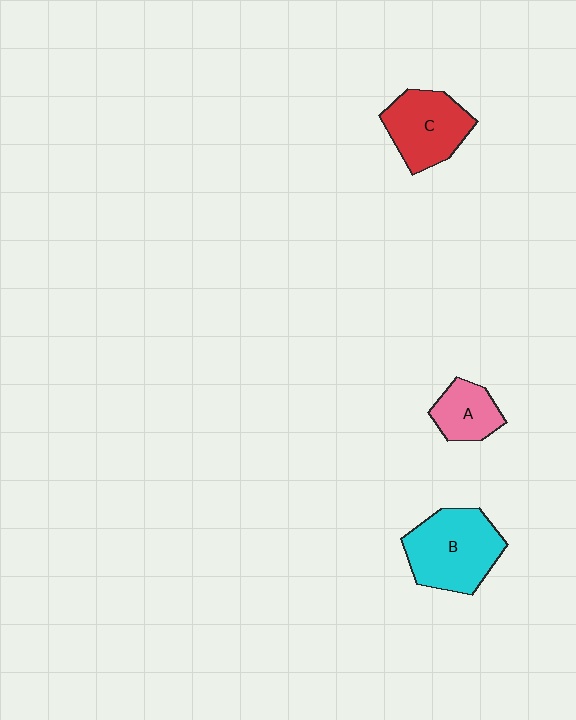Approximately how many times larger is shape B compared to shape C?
Approximately 1.2 times.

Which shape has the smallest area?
Shape A (pink).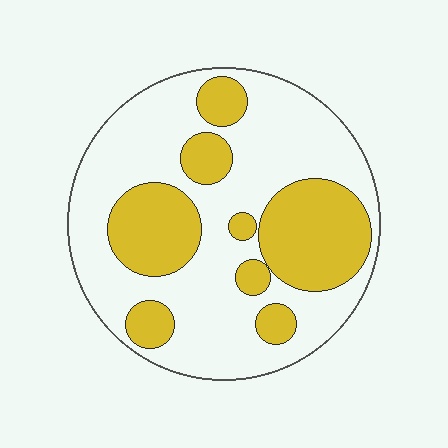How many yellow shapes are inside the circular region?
8.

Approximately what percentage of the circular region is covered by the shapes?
Approximately 35%.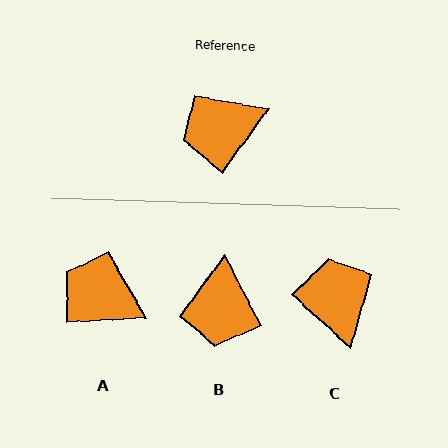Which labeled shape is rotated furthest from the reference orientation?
C, about 96 degrees away.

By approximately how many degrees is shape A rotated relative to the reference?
Approximately 50 degrees clockwise.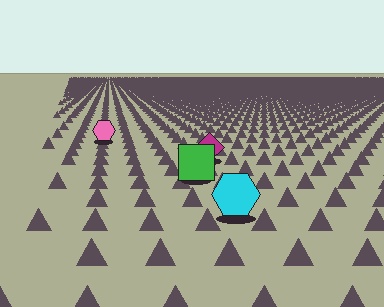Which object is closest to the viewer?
The cyan hexagon is closest. The texture marks near it are larger and more spread out.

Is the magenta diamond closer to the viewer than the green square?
No. The green square is closer — you can tell from the texture gradient: the ground texture is coarser near it.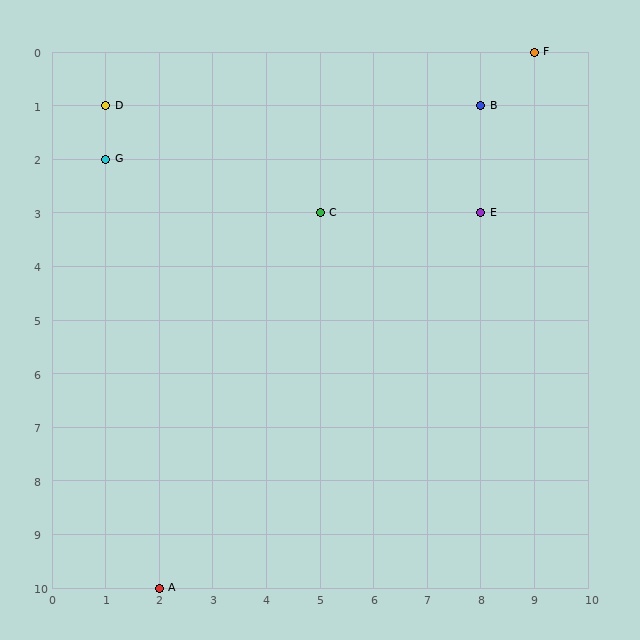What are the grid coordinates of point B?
Point B is at grid coordinates (8, 1).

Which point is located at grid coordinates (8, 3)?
Point E is at (8, 3).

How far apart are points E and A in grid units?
Points E and A are 6 columns and 7 rows apart (about 9.2 grid units diagonally).